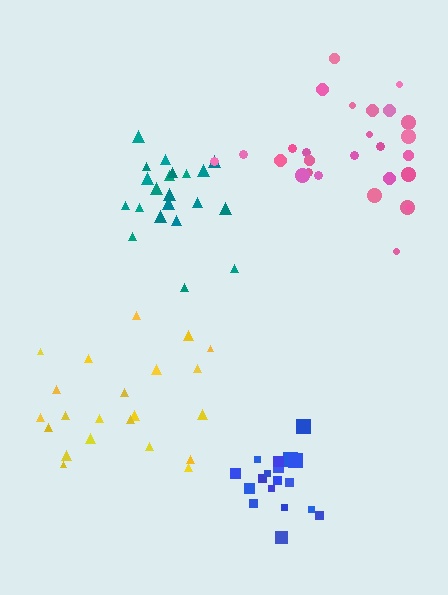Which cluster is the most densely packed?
Blue.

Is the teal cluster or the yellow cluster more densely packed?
Teal.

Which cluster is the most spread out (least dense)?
Yellow.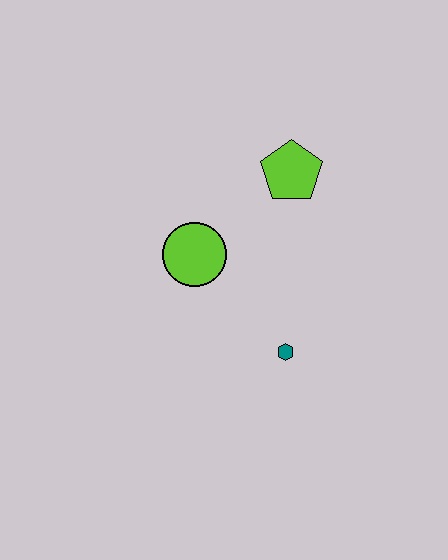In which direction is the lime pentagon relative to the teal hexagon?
The lime pentagon is above the teal hexagon.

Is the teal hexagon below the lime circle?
Yes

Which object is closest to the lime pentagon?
The lime circle is closest to the lime pentagon.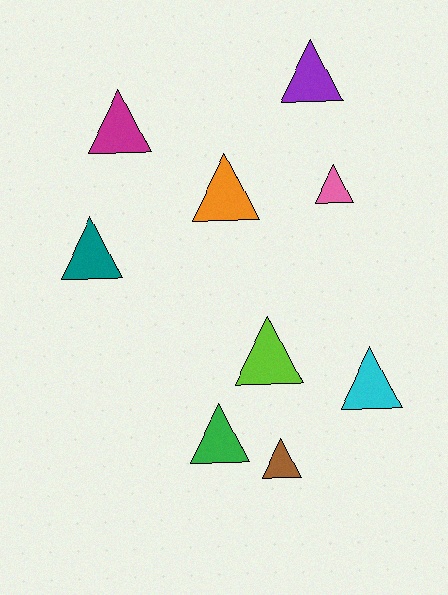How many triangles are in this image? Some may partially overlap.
There are 9 triangles.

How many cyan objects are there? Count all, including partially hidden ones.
There is 1 cyan object.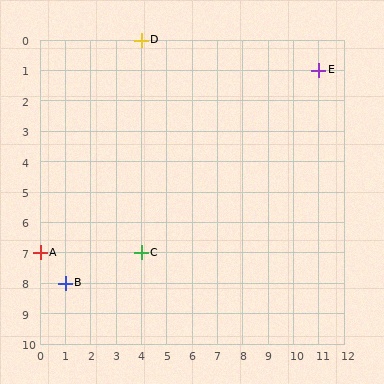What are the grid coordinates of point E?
Point E is at grid coordinates (11, 1).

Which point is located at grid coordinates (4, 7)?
Point C is at (4, 7).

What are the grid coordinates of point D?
Point D is at grid coordinates (4, 0).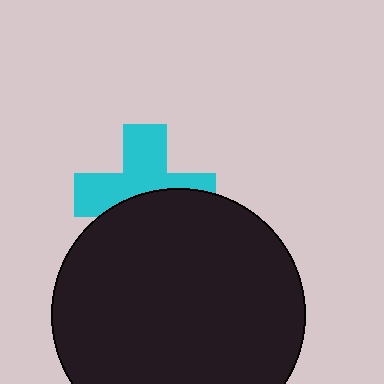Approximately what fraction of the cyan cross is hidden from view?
Roughly 45% of the cyan cross is hidden behind the black circle.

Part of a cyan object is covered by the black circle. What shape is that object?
It is a cross.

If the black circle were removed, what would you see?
You would see the complete cyan cross.